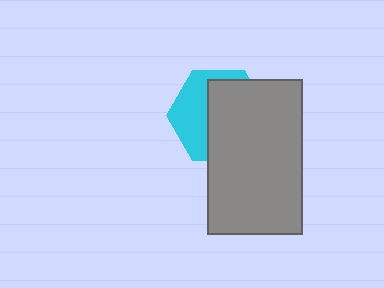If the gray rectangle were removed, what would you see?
You would see the complete cyan hexagon.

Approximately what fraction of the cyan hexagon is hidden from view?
Roughly 59% of the cyan hexagon is hidden behind the gray rectangle.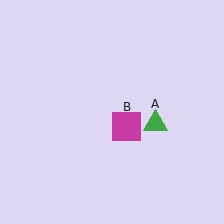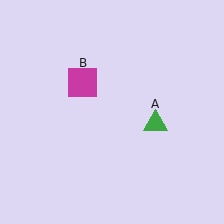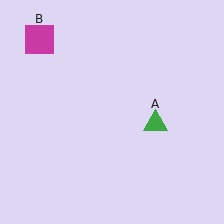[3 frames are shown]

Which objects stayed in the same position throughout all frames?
Green triangle (object A) remained stationary.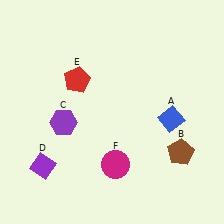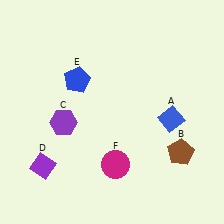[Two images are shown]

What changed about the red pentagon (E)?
In Image 1, E is red. In Image 2, it changed to blue.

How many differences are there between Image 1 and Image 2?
There is 1 difference between the two images.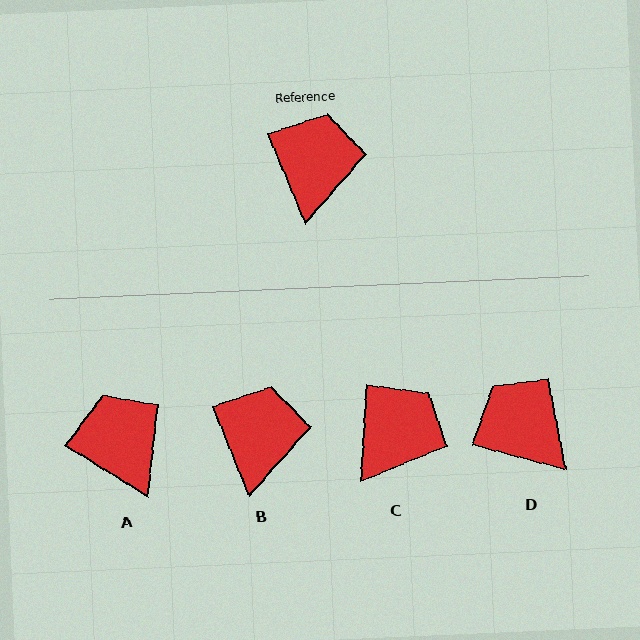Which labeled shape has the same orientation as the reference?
B.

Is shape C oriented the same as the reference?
No, it is off by about 26 degrees.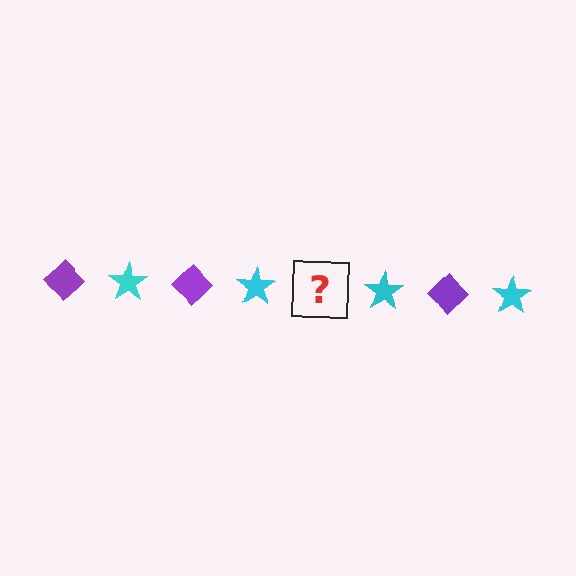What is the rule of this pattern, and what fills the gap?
The rule is that the pattern alternates between purple diamond and cyan star. The gap should be filled with a purple diamond.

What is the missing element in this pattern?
The missing element is a purple diamond.